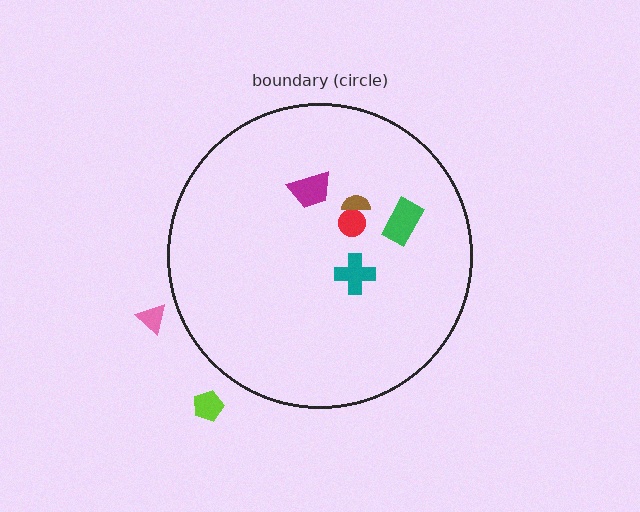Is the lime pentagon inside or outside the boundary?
Outside.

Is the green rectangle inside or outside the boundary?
Inside.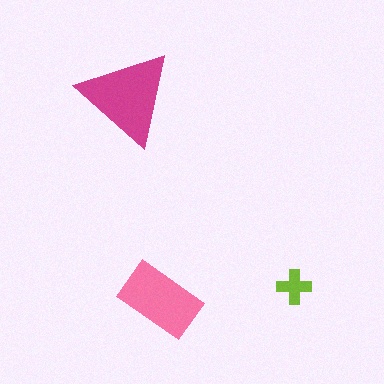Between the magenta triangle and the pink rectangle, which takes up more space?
The magenta triangle.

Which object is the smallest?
The lime cross.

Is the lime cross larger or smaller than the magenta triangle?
Smaller.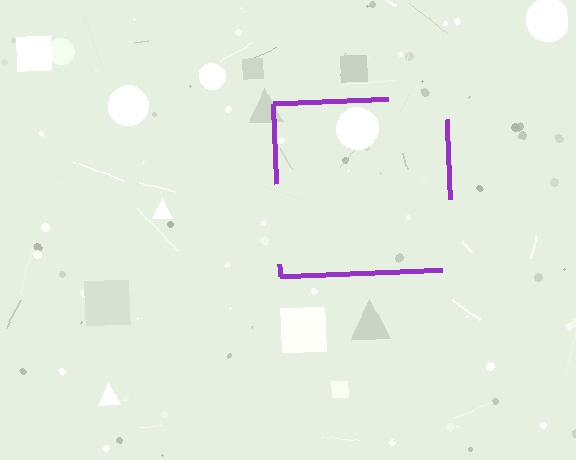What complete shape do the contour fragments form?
The contour fragments form a square.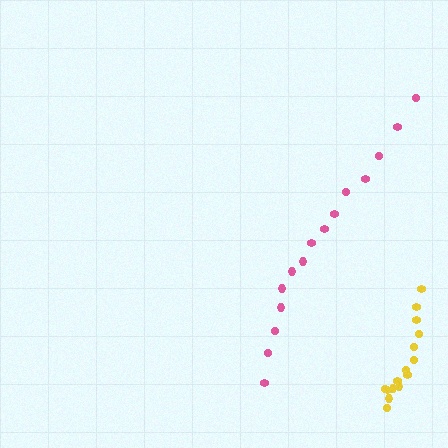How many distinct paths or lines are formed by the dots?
There are 2 distinct paths.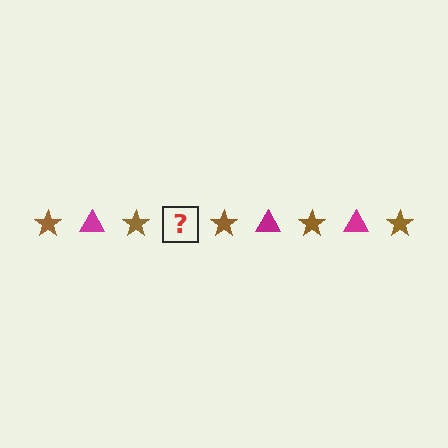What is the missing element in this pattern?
The missing element is a magenta triangle.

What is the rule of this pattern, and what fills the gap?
The rule is that the pattern alternates between brown star and magenta triangle. The gap should be filled with a magenta triangle.